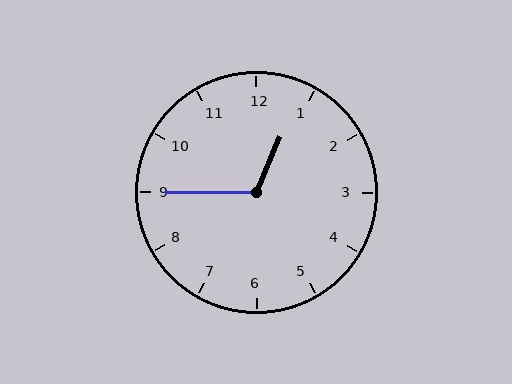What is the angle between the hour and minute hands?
Approximately 112 degrees.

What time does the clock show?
12:45.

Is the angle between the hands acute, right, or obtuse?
It is obtuse.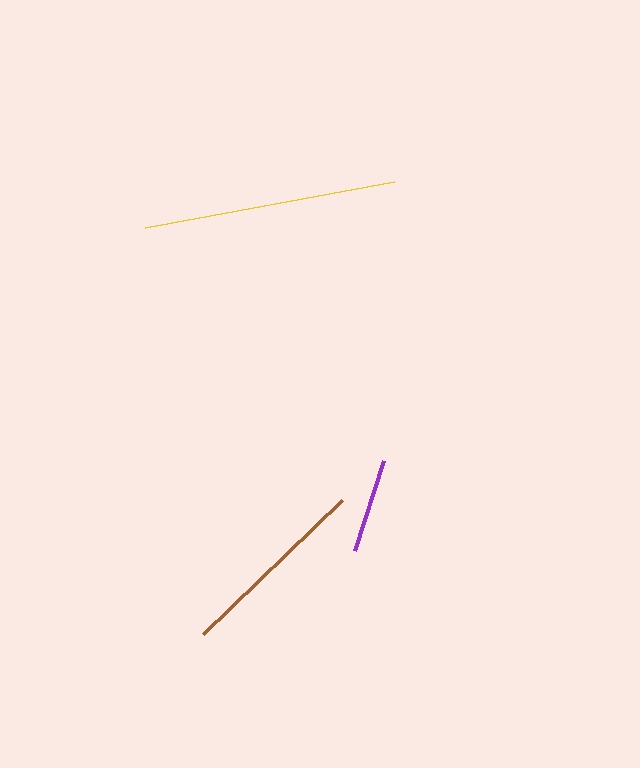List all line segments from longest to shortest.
From longest to shortest: yellow, brown, purple.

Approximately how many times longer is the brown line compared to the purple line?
The brown line is approximately 2.0 times the length of the purple line.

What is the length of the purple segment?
The purple segment is approximately 95 pixels long.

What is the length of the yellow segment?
The yellow segment is approximately 253 pixels long.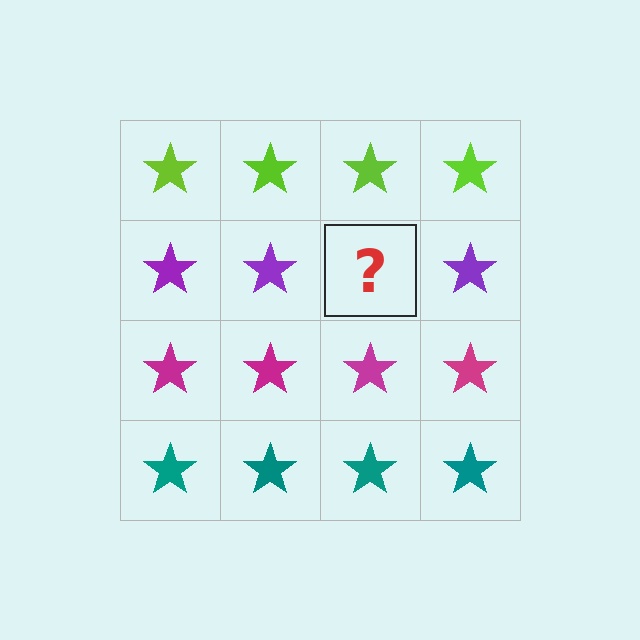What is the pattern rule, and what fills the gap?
The rule is that each row has a consistent color. The gap should be filled with a purple star.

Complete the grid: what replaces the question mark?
The question mark should be replaced with a purple star.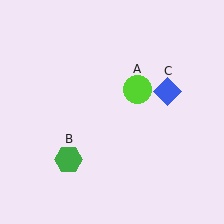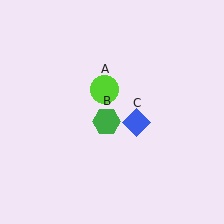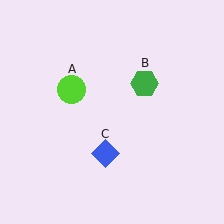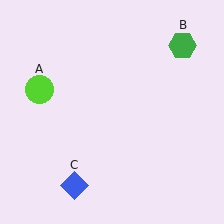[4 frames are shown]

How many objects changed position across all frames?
3 objects changed position: lime circle (object A), green hexagon (object B), blue diamond (object C).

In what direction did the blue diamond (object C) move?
The blue diamond (object C) moved down and to the left.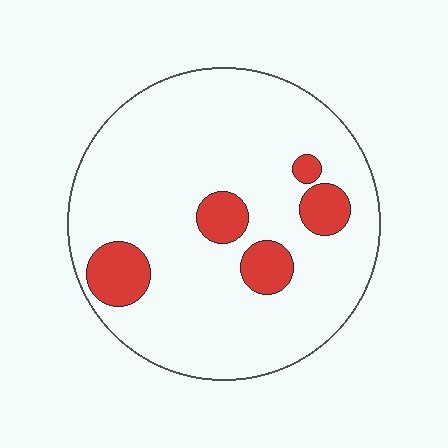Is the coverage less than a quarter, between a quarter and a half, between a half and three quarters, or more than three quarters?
Less than a quarter.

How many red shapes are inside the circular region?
5.